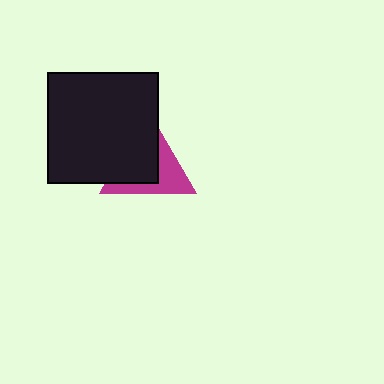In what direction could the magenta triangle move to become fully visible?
The magenta triangle could move toward the lower-right. That would shift it out from behind the black square entirely.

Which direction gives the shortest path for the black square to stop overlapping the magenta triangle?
Moving toward the upper-left gives the shortest separation.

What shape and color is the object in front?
The object in front is a black square.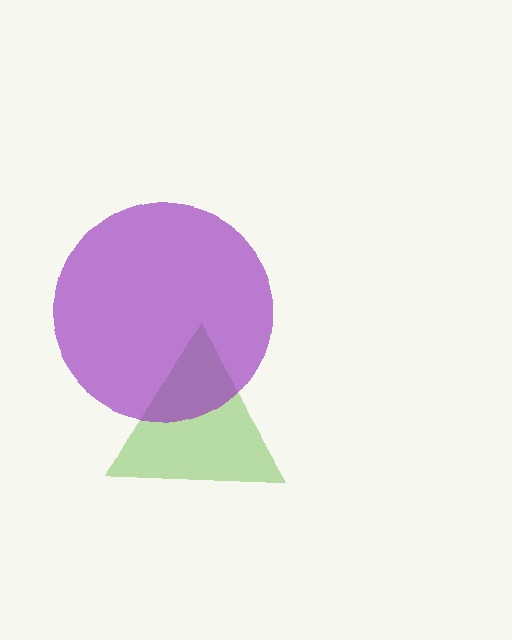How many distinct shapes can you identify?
There are 2 distinct shapes: a lime triangle, a purple circle.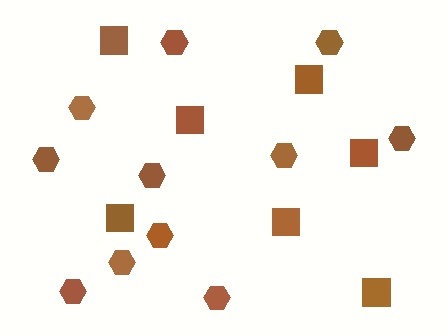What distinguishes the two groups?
There are 2 groups: one group of squares (7) and one group of hexagons (11).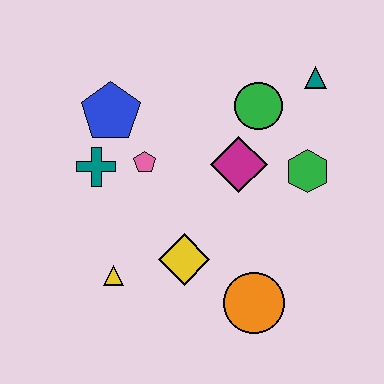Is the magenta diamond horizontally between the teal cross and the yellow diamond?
No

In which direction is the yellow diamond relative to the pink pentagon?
The yellow diamond is below the pink pentagon.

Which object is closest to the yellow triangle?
The yellow diamond is closest to the yellow triangle.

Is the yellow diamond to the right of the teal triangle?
No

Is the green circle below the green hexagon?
No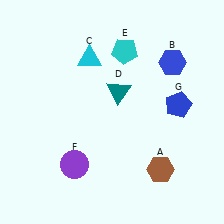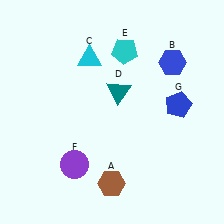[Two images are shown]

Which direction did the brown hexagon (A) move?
The brown hexagon (A) moved left.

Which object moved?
The brown hexagon (A) moved left.